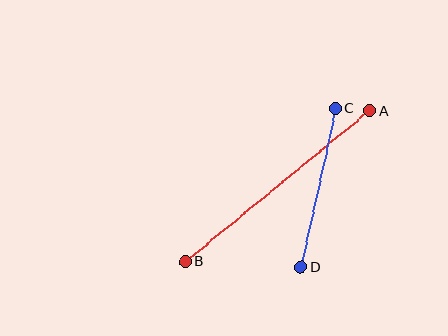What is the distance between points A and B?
The distance is approximately 238 pixels.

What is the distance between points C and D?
The distance is approximately 162 pixels.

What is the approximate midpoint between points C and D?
The midpoint is at approximately (318, 188) pixels.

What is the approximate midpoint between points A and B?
The midpoint is at approximately (277, 186) pixels.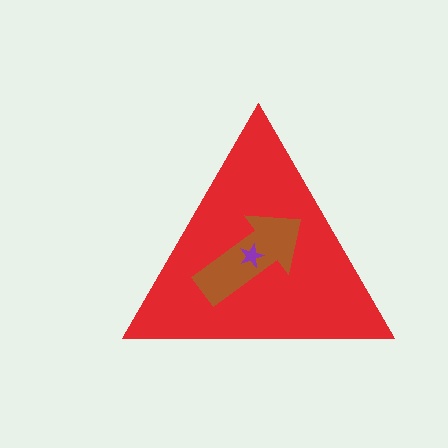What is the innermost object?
The purple star.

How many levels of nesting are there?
3.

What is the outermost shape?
The red triangle.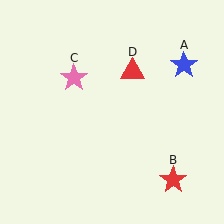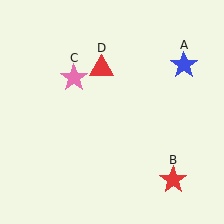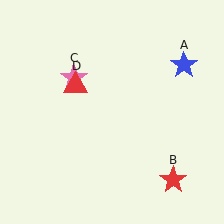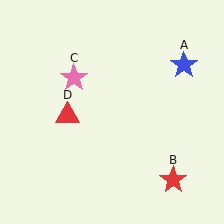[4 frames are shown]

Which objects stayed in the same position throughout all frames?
Blue star (object A) and red star (object B) and pink star (object C) remained stationary.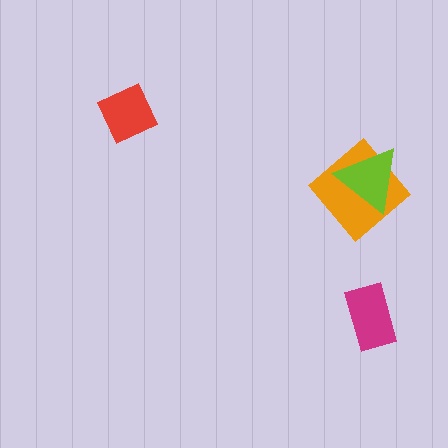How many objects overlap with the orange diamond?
1 object overlaps with the orange diamond.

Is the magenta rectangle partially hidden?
No, no other shape covers it.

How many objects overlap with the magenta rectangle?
0 objects overlap with the magenta rectangle.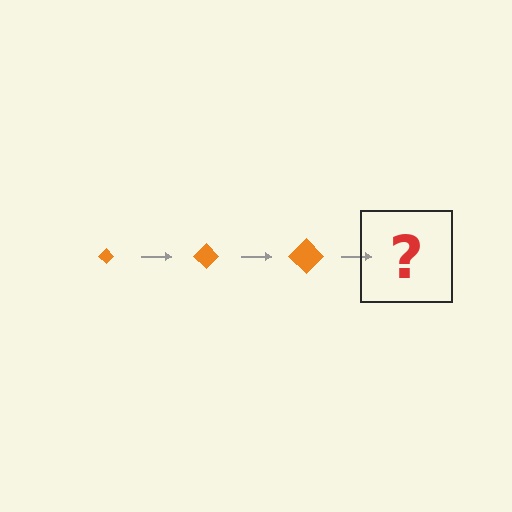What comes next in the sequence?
The next element should be an orange diamond, larger than the previous one.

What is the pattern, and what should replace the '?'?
The pattern is that the diamond gets progressively larger each step. The '?' should be an orange diamond, larger than the previous one.